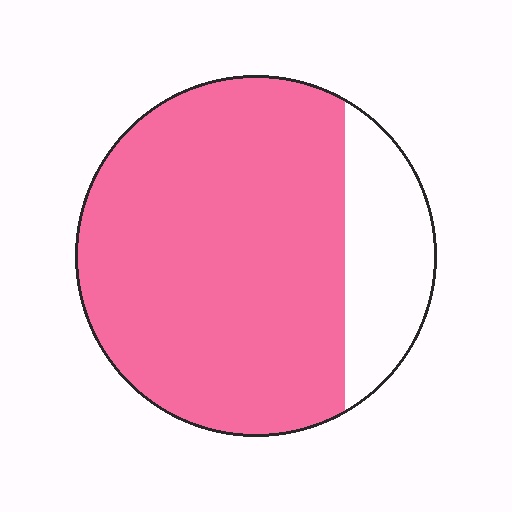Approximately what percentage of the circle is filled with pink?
Approximately 80%.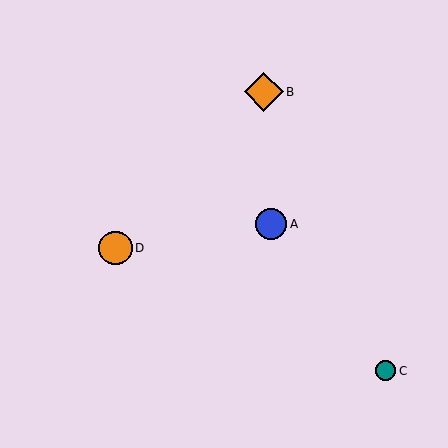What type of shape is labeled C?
Shape C is a teal circle.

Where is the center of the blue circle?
The center of the blue circle is at (271, 224).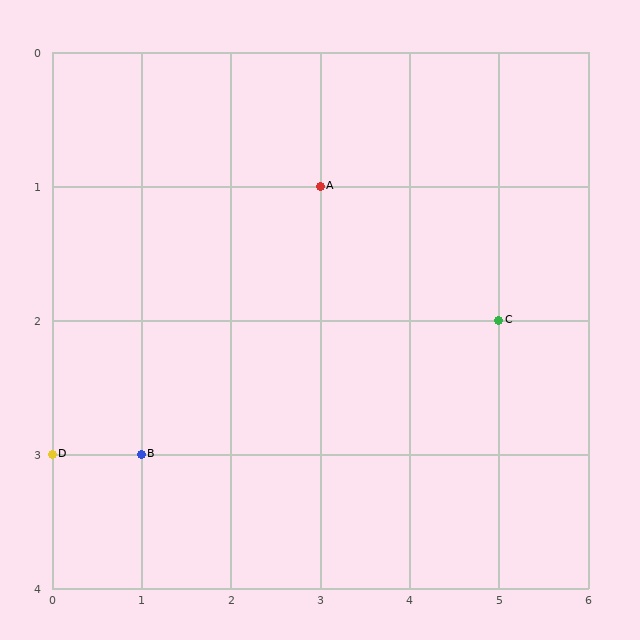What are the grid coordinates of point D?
Point D is at grid coordinates (0, 3).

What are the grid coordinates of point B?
Point B is at grid coordinates (1, 3).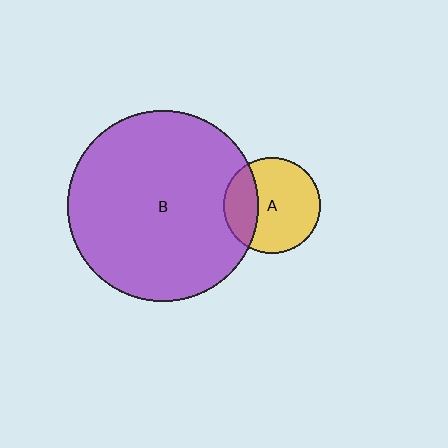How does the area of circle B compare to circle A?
Approximately 3.9 times.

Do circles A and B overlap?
Yes.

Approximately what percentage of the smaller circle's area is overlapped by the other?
Approximately 30%.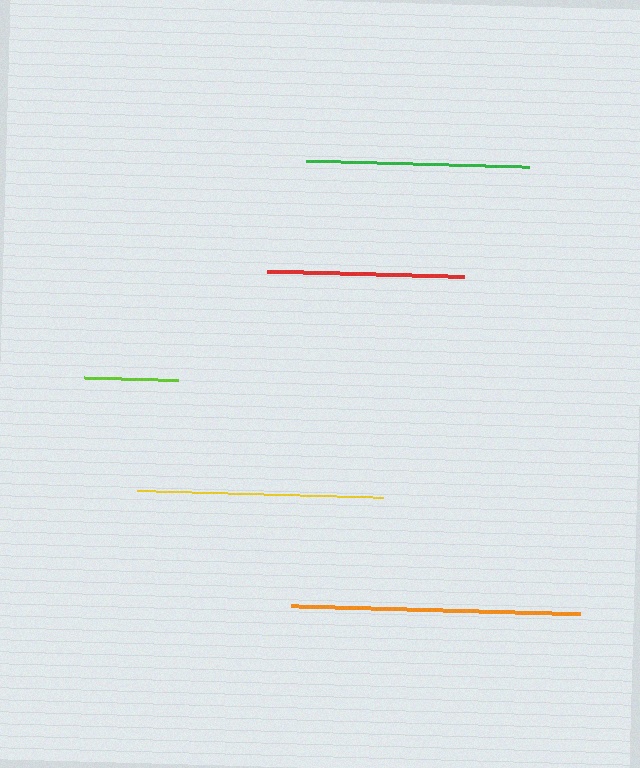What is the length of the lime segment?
The lime segment is approximately 94 pixels long.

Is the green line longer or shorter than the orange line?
The orange line is longer than the green line.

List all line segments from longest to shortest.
From longest to shortest: orange, yellow, green, red, lime.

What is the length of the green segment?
The green segment is approximately 224 pixels long.